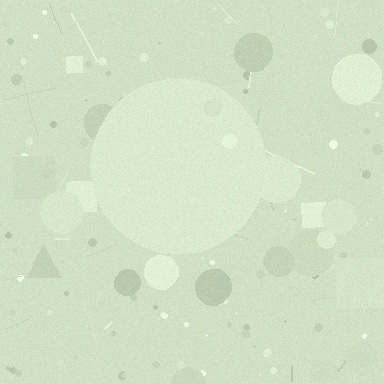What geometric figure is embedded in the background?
A circle is embedded in the background.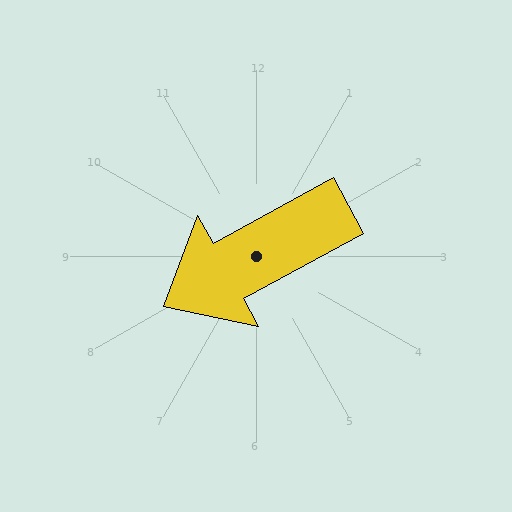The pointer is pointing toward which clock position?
Roughly 8 o'clock.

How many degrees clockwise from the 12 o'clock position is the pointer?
Approximately 242 degrees.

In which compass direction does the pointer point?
Southwest.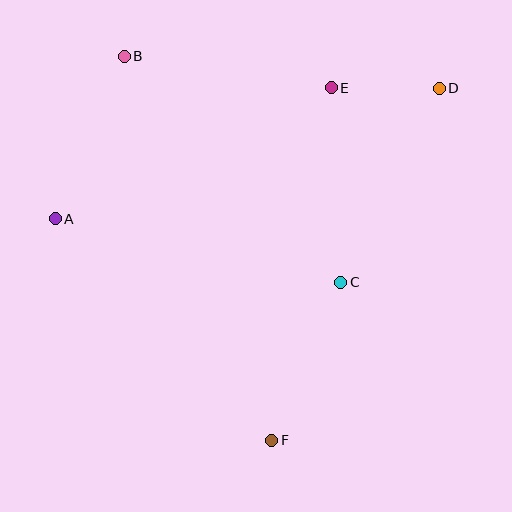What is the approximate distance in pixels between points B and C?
The distance between B and C is approximately 313 pixels.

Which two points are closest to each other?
Points D and E are closest to each other.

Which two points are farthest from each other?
Points B and F are farthest from each other.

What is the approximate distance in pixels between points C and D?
The distance between C and D is approximately 217 pixels.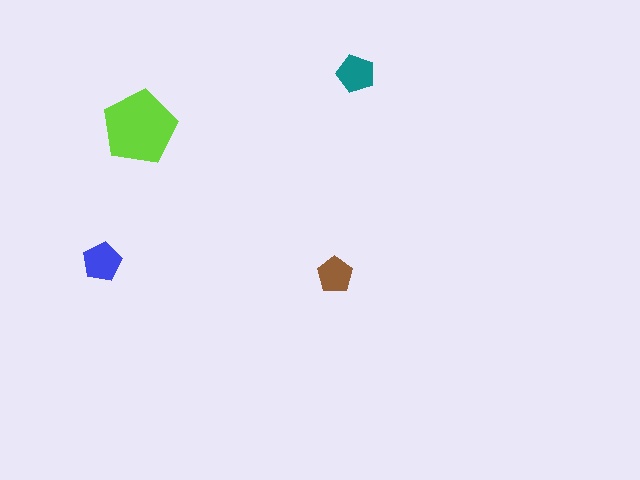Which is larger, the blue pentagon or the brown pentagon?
The blue one.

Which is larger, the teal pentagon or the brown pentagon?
The teal one.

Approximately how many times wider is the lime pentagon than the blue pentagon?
About 2 times wider.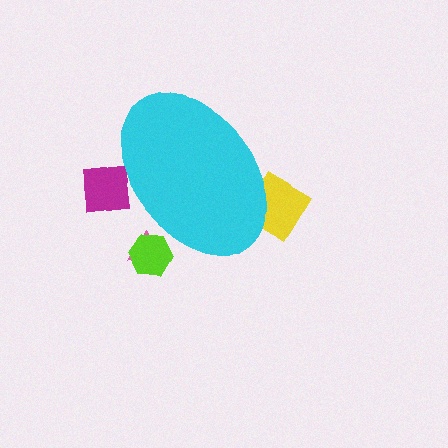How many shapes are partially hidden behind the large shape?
4 shapes are partially hidden.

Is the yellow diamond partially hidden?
Yes, the yellow diamond is partially hidden behind the cyan ellipse.